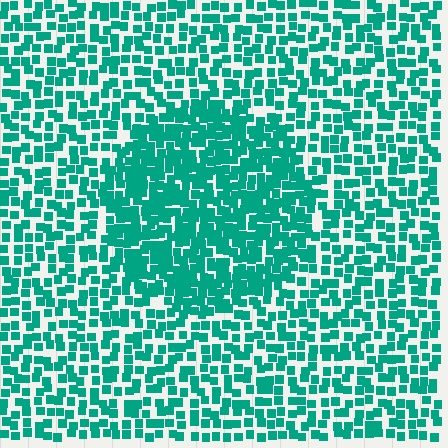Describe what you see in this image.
The image contains small teal elements arranged at two different densities. A circle-shaped region is visible where the elements are more densely packed than the surrounding area.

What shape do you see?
I see a circle.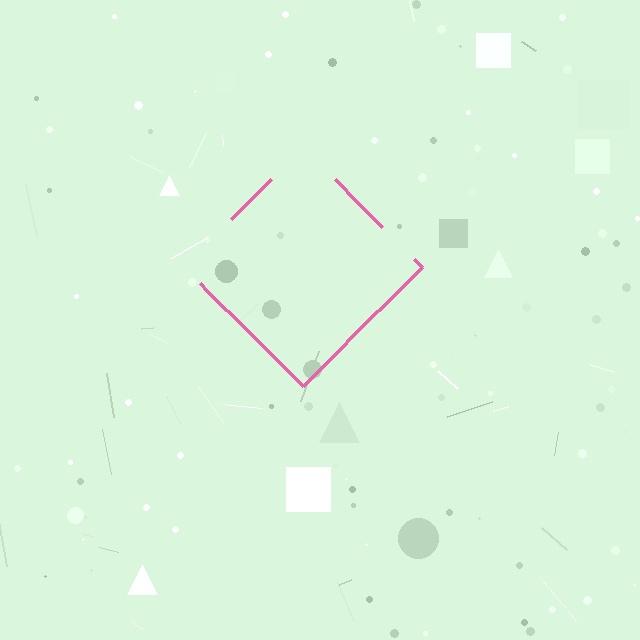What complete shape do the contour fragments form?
The contour fragments form a diamond.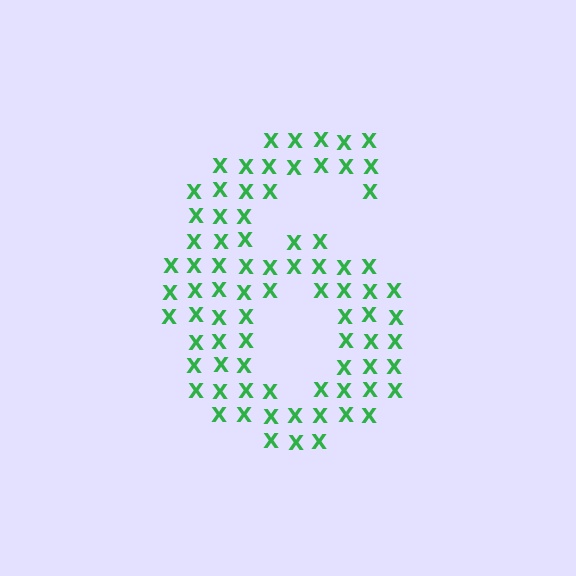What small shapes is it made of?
It is made of small letter X's.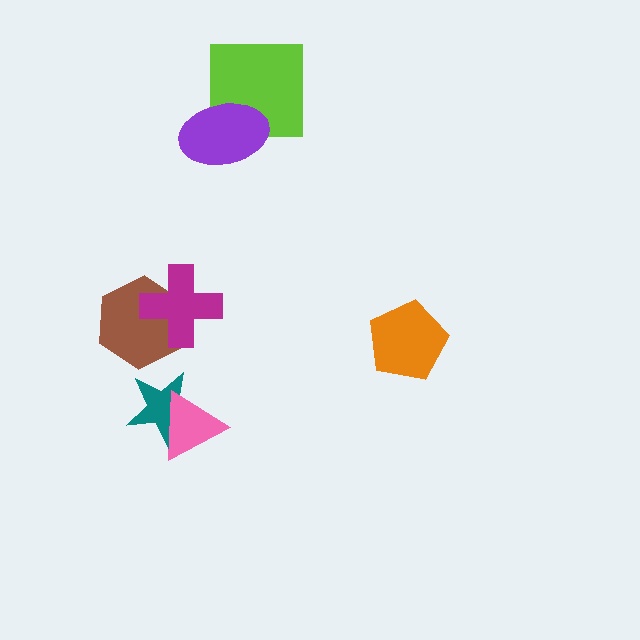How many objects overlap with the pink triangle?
1 object overlaps with the pink triangle.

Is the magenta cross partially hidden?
No, no other shape covers it.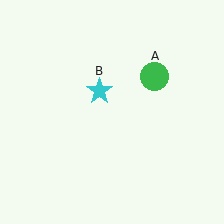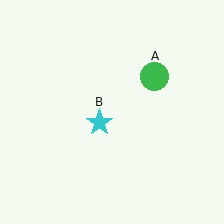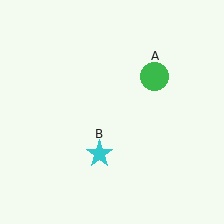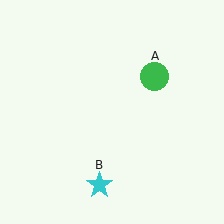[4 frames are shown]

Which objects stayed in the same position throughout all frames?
Green circle (object A) remained stationary.